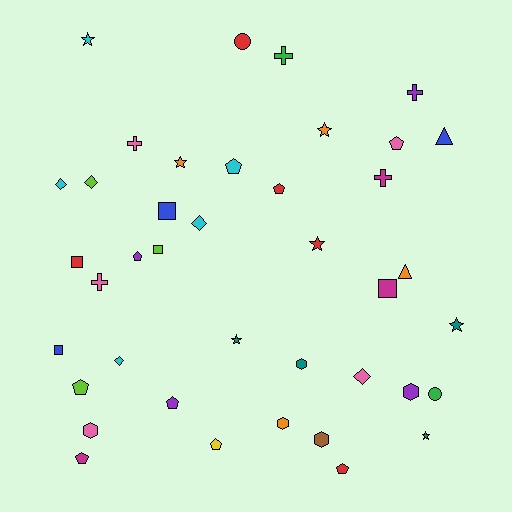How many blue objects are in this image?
There are 3 blue objects.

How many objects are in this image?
There are 40 objects.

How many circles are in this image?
There are 2 circles.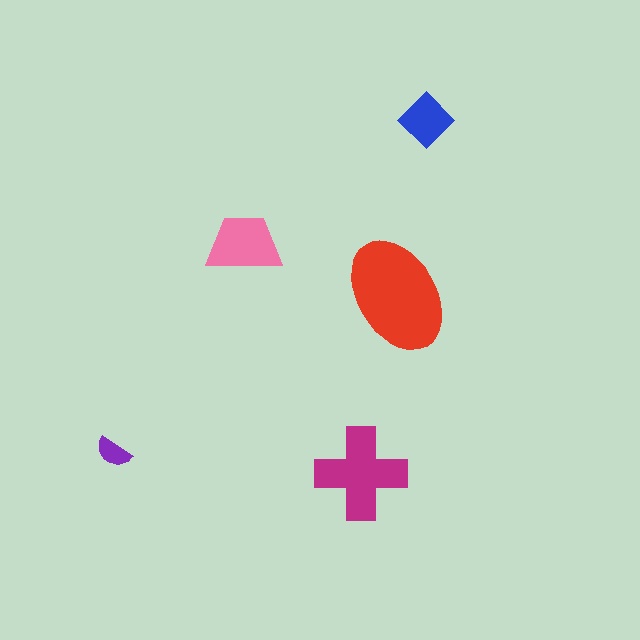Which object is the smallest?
The purple semicircle.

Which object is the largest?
The red ellipse.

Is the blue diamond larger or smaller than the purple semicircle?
Larger.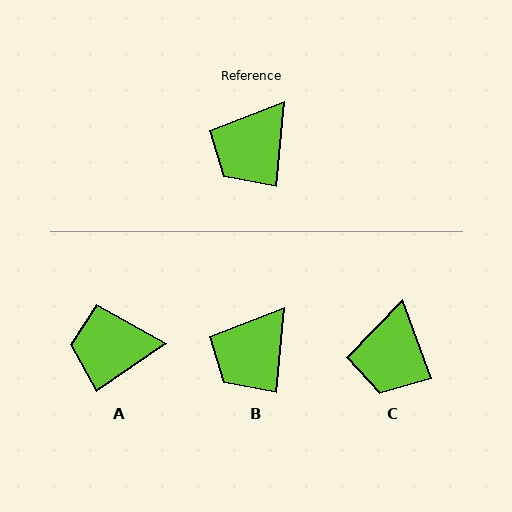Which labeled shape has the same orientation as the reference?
B.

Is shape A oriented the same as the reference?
No, it is off by about 50 degrees.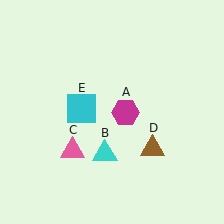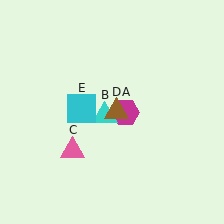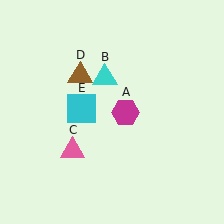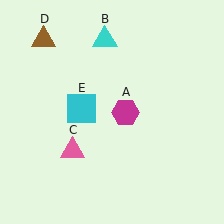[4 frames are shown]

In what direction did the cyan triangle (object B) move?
The cyan triangle (object B) moved up.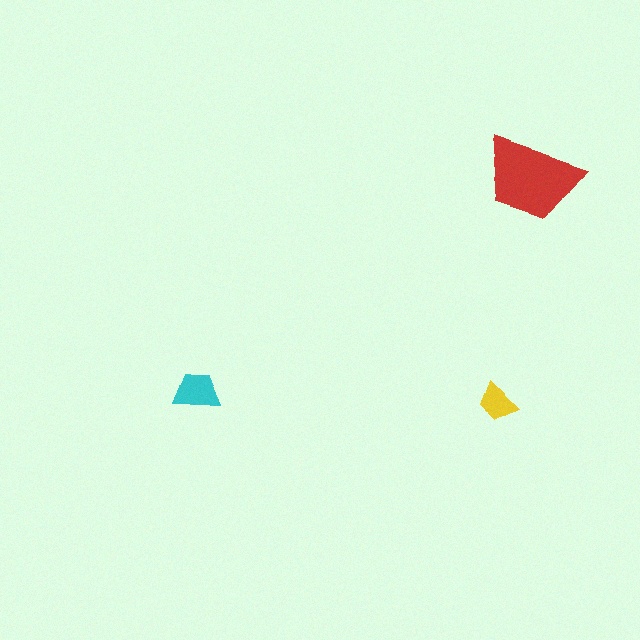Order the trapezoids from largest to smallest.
the red one, the cyan one, the yellow one.